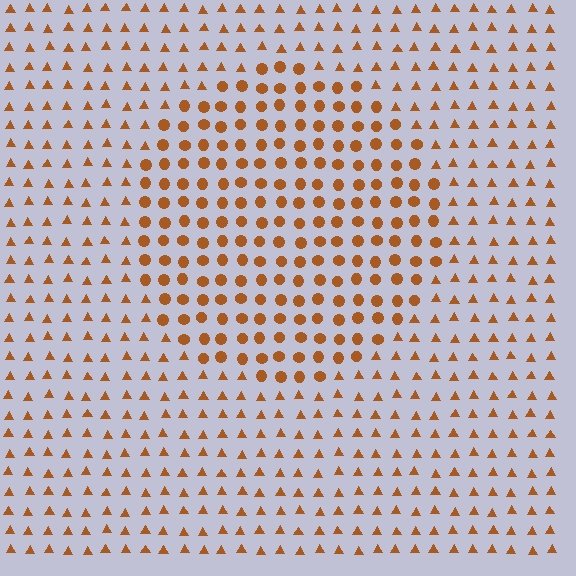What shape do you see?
I see a circle.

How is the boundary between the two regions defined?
The boundary is defined by a change in element shape: circles inside vs. triangles outside. All elements share the same color and spacing.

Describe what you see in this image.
The image is filled with small brown elements arranged in a uniform grid. A circle-shaped region contains circles, while the surrounding area contains triangles. The boundary is defined purely by the change in element shape.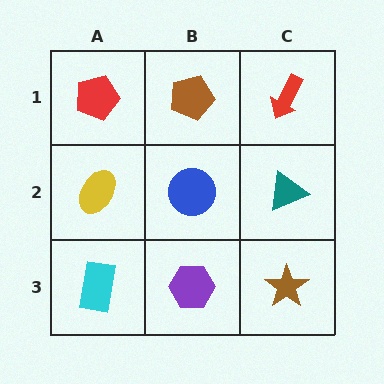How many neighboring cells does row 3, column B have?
3.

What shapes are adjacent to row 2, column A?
A red pentagon (row 1, column A), a cyan rectangle (row 3, column A), a blue circle (row 2, column B).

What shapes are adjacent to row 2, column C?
A red arrow (row 1, column C), a brown star (row 3, column C), a blue circle (row 2, column B).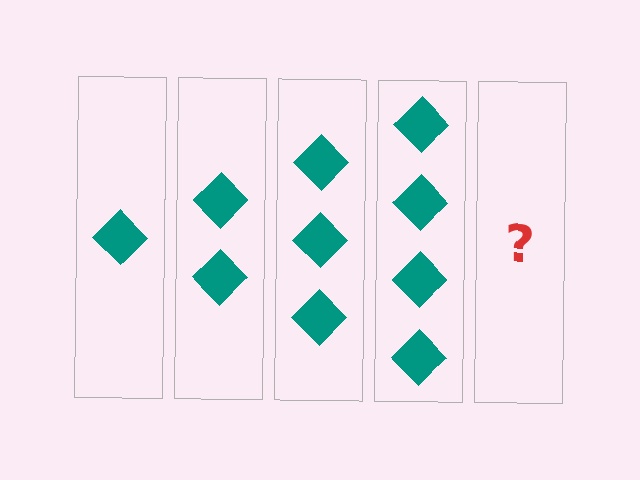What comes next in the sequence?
The next element should be 5 diamonds.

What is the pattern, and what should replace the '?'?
The pattern is that each step adds one more diamond. The '?' should be 5 diamonds.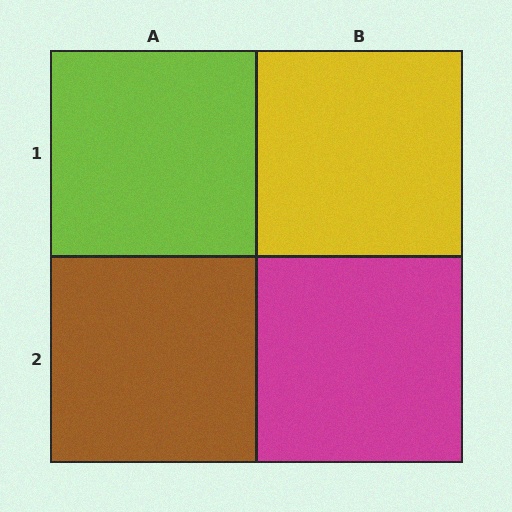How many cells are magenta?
1 cell is magenta.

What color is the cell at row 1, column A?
Lime.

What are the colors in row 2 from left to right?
Brown, magenta.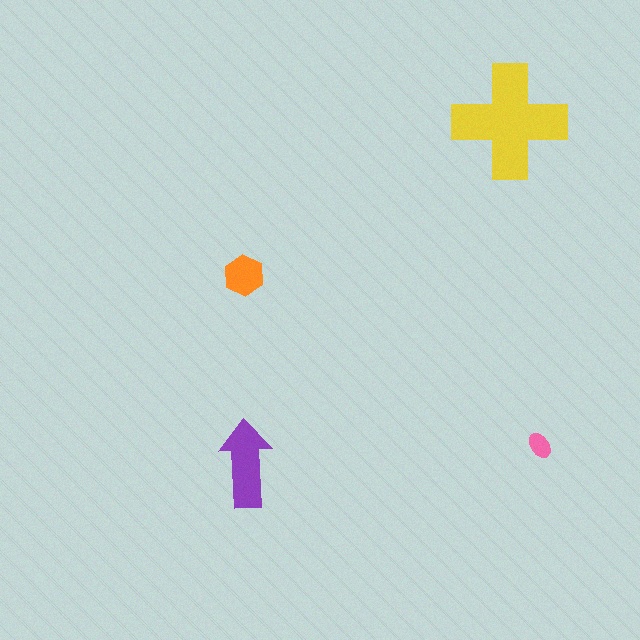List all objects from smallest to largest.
The pink ellipse, the orange hexagon, the purple arrow, the yellow cross.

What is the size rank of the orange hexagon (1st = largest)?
3rd.